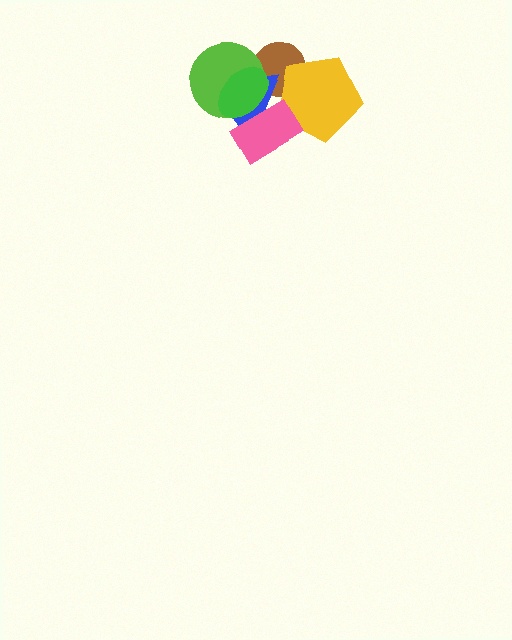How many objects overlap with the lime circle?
3 objects overlap with the lime circle.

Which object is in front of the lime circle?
The green ellipse is in front of the lime circle.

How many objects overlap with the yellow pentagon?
3 objects overlap with the yellow pentagon.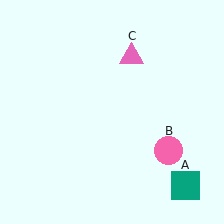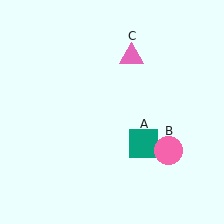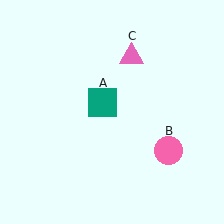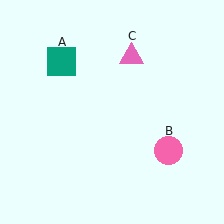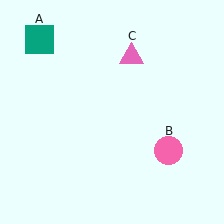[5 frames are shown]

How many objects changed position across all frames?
1 object changed position: teal square (object A).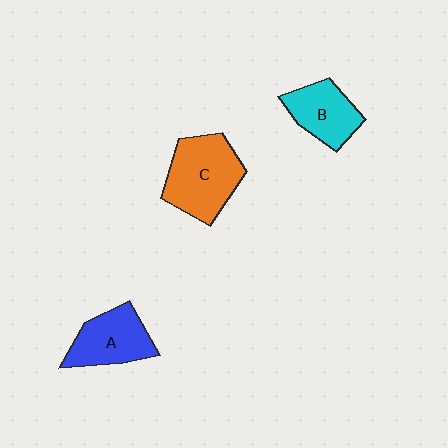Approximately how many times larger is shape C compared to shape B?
Approximately 1.5 times.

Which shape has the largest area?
Shape C (orange).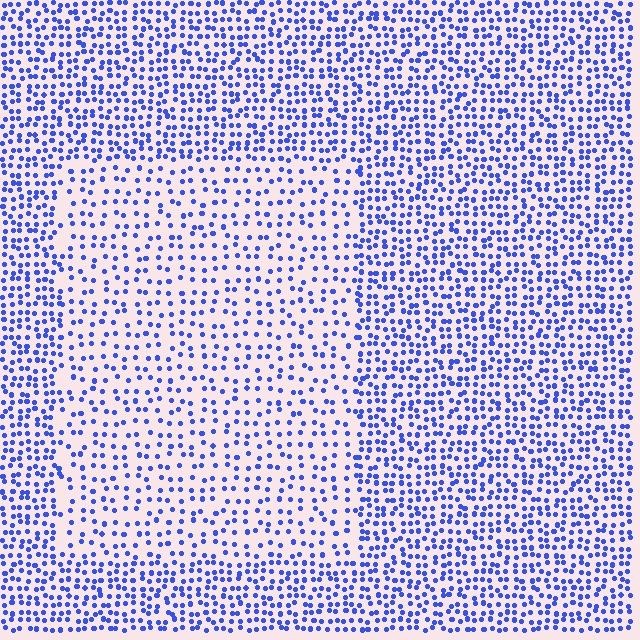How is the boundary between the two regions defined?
The boundary is defined by a change in element density (approximately 1.8x ratio). All elements are the same color, size, and shape.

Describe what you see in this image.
The image contains small blue elements arranged at two different densities. A rectangle-shaped region is visible where the elements are less densely packed than the surrounding area.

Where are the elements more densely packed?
The elements are more densely packed outside the rectangle boundary.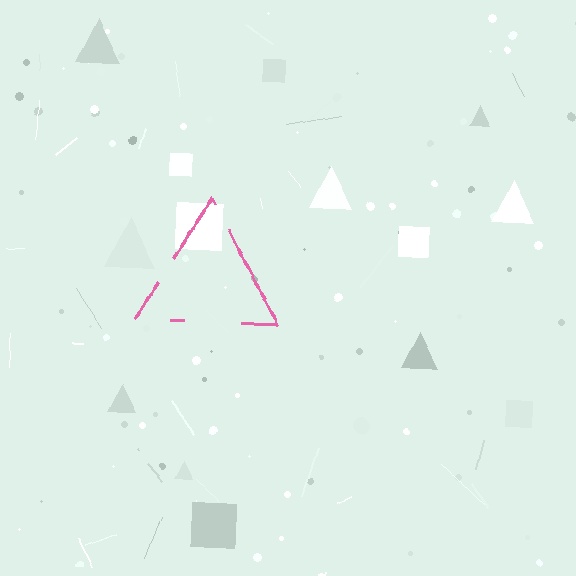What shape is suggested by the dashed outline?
The dashed outline suggests a triangle.